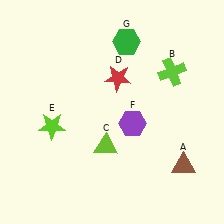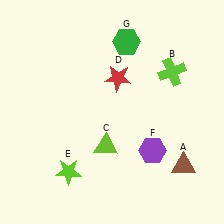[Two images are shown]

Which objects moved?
The objects that moved are: the lime star (E), the purple hexagon (F).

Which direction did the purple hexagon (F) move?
The purple hexagon (F) moved down.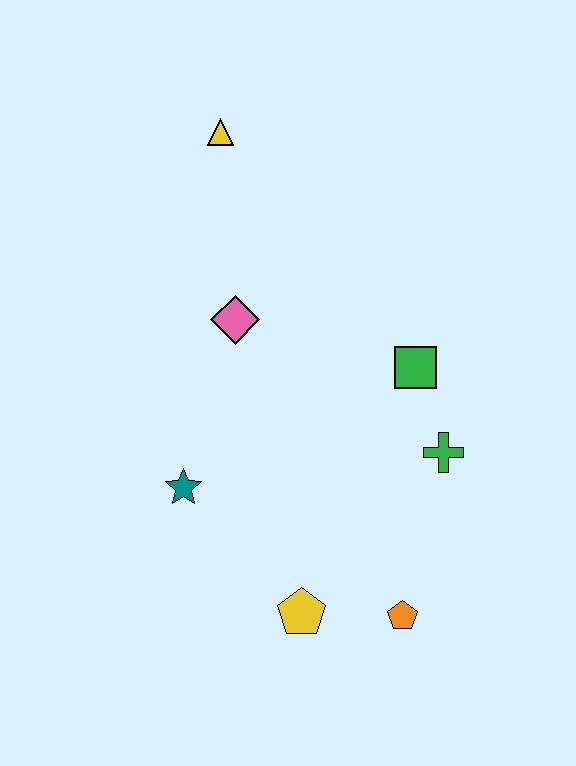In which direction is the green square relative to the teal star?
The green square is to the right of the teal star.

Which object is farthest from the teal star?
The yellow triangle is farthest from the teal star.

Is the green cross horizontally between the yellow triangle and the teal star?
No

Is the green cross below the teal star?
No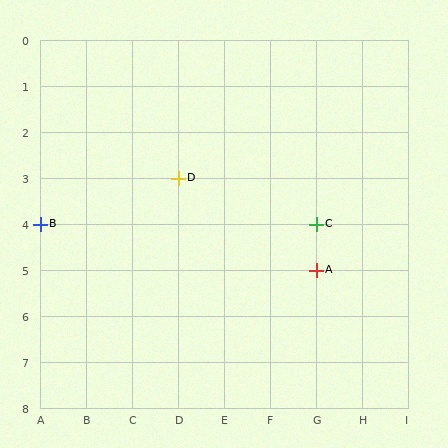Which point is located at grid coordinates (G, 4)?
Point C is at (G, 4).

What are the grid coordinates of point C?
Point C is at grid coordinates (G, 4).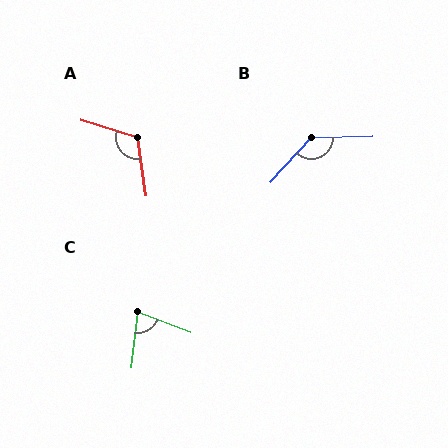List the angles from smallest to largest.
C (76°), A (116°), B (133°).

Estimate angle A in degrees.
Approximately 116 degrees.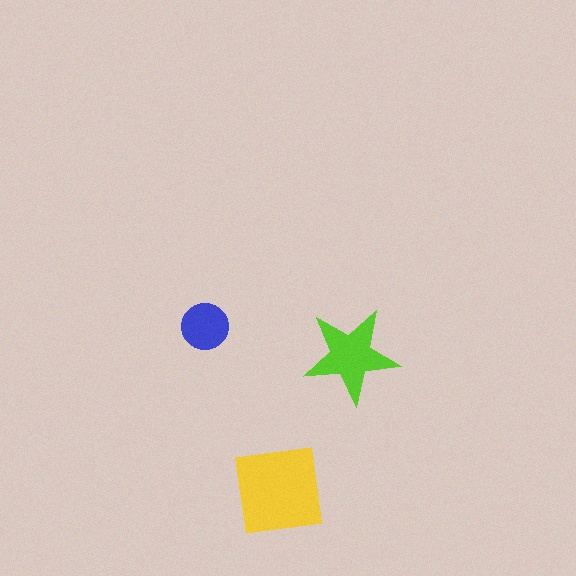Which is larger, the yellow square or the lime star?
The yellow square.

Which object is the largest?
The yellow square.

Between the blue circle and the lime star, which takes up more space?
The lime star.